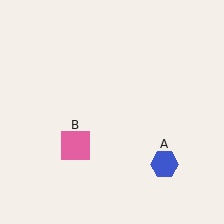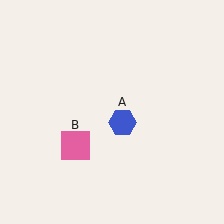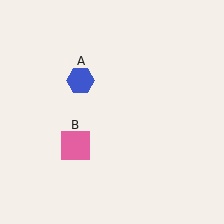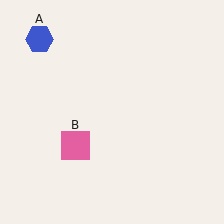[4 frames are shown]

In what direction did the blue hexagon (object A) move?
The blue hexagon (object A) moved up and to the left.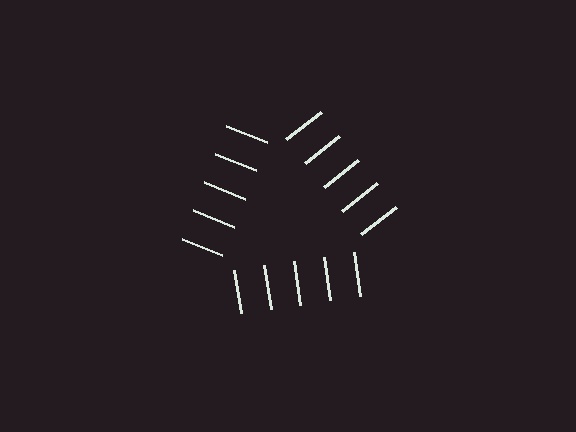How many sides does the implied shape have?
3 sides — the line-ends trace a triangle.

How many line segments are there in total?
15 — 5 along each of the 3 edges.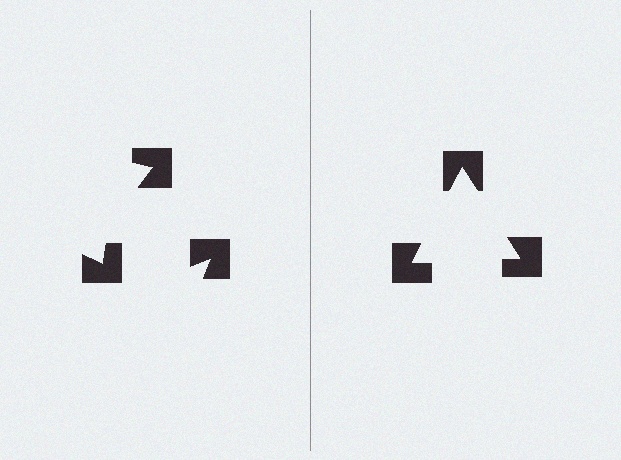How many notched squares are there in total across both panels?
6 — 3 on each side.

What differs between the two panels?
The notched squares are positioned identically on both sides; only the wedge orientations differ. On the right they align to a triangle; on the left they are misaligned.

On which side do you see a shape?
An illusory triangle appears on the right side. On the left side the wedge cuts are rotated, so no coherent shape forms.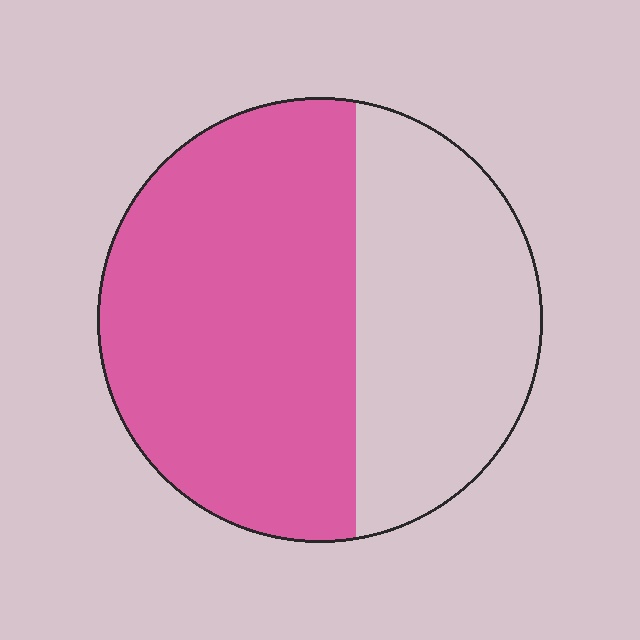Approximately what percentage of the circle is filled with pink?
Approximately 60%.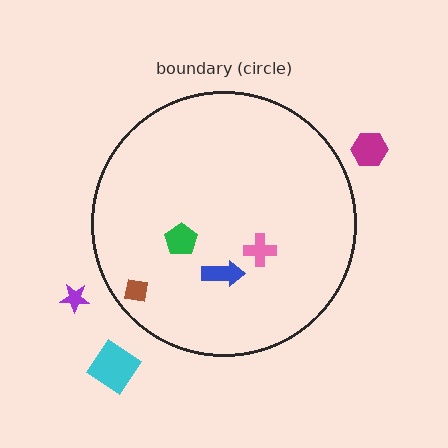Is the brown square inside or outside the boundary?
Inside.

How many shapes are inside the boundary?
4 inside, 3 outside.